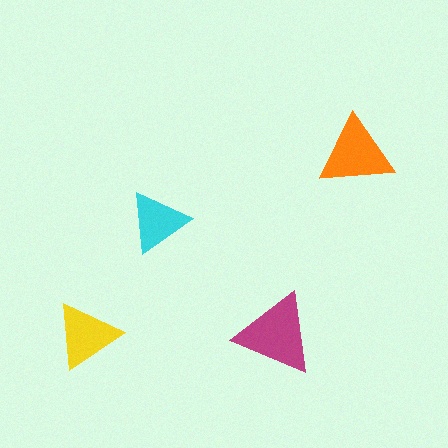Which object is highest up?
The orange triangle is topmost.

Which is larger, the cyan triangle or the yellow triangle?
The yellow one.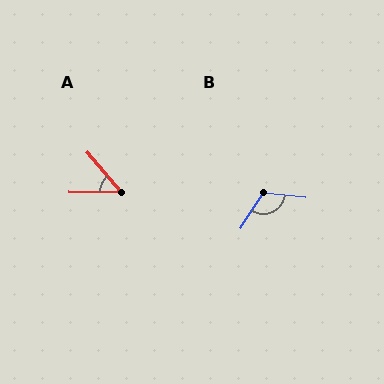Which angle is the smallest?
A, at approximately 48 degrees.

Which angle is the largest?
B, at approximately 117 degrees.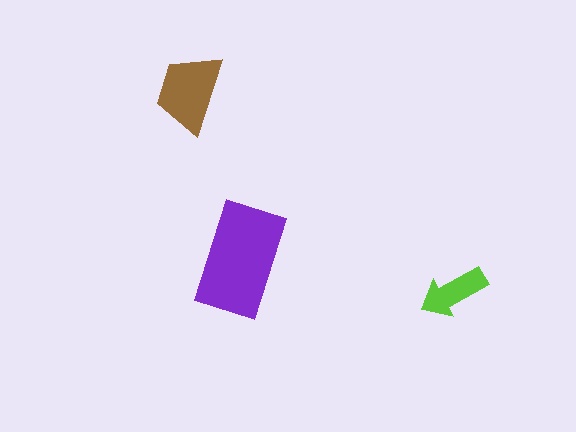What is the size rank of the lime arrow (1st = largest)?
3rd.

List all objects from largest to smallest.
The purple rectangle, the brown trapezoid, the lime arrow.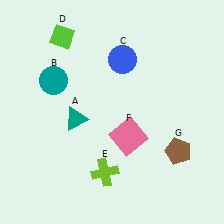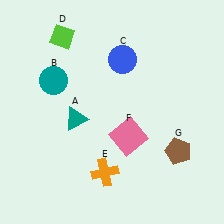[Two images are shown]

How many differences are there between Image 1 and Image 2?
There is 1 difference between the two images.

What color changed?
The cross (E) changed from lime in Image 1 to orange in Image 2.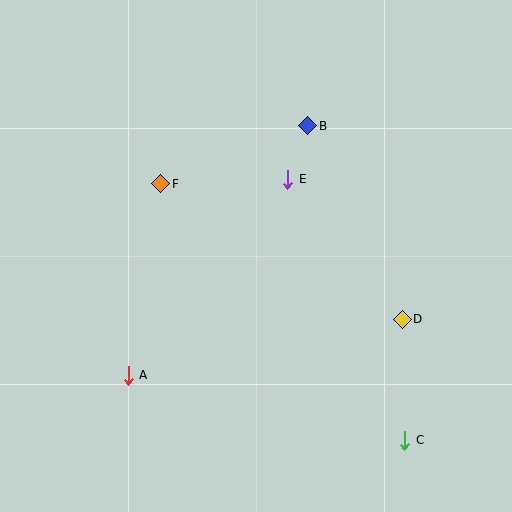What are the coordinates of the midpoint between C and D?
The midpoint between C and D is at (404, 380).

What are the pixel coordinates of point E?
Point E is at (288, 179).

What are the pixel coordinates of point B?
Point B is at (308, 126).